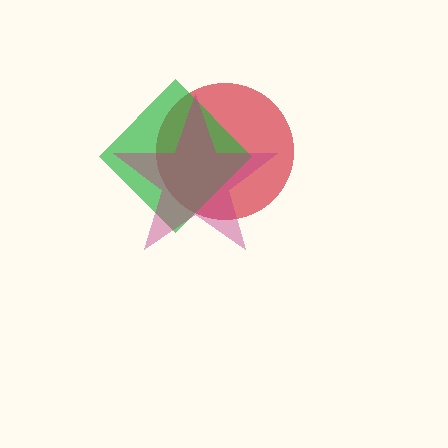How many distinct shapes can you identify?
There are 3 distinct shapes: a red circle, a green diamond, a magenta star.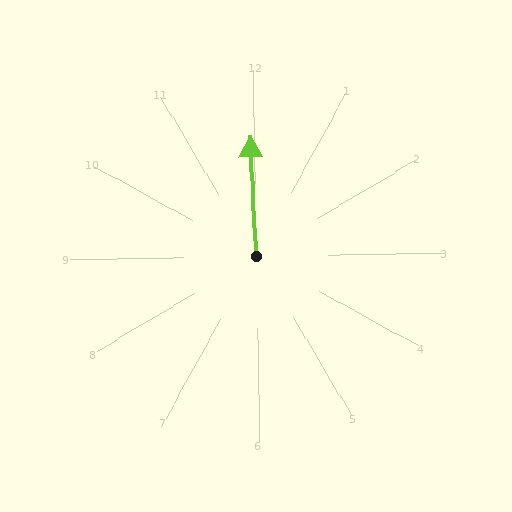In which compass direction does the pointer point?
North.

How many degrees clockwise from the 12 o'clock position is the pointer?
Approximately 358 degrees.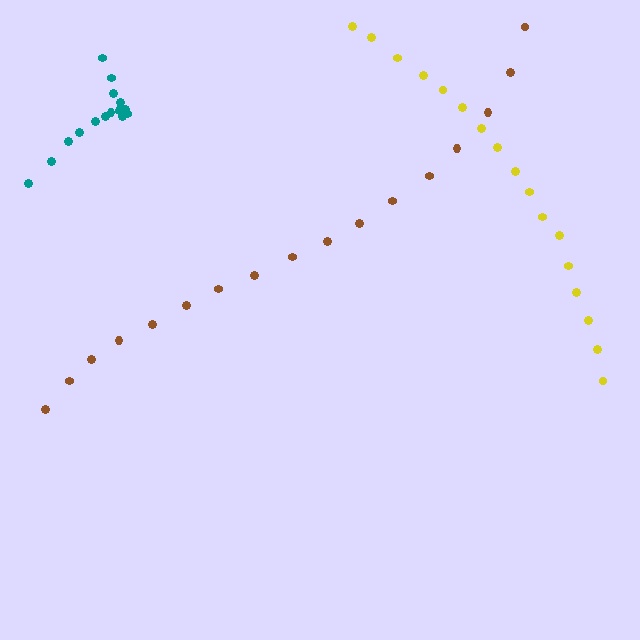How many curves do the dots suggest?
There are 3 distinct paths.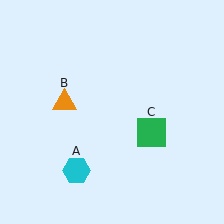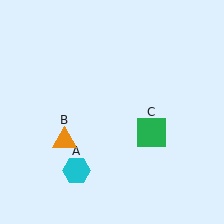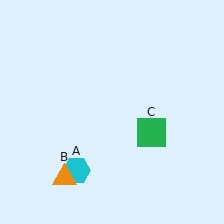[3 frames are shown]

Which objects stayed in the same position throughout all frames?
Cyan hexagon (object A) and green square (object C) remained stationary.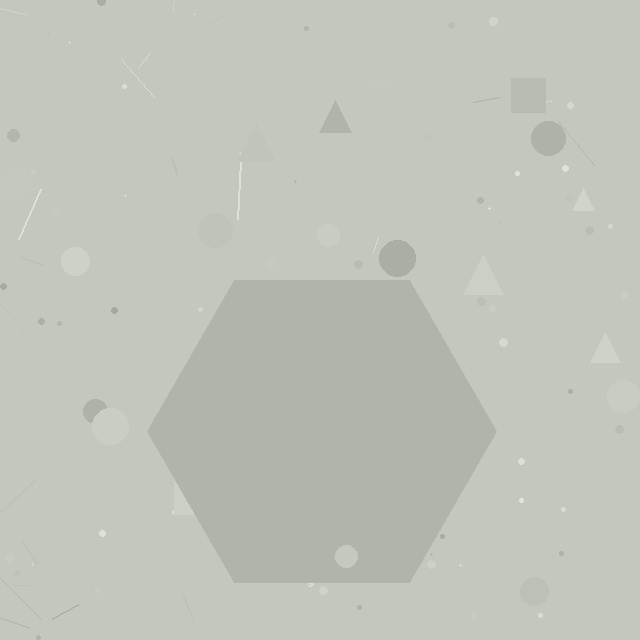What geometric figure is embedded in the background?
A hexagon is embedded in the background.